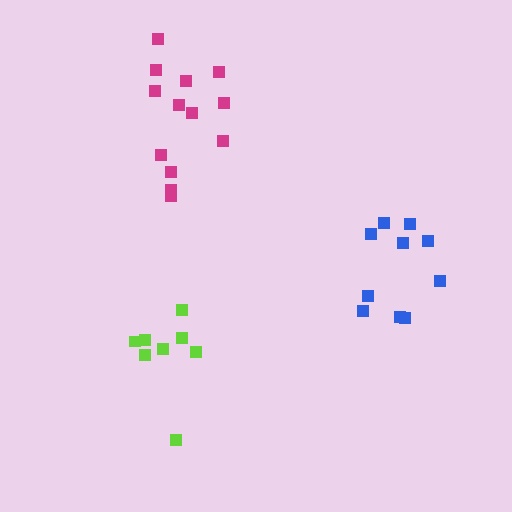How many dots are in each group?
Group 1: 10 dots, Group 2: 13 dots, Group 3: 8 dots (31 total).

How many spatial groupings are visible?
There are 3 spatial groupings.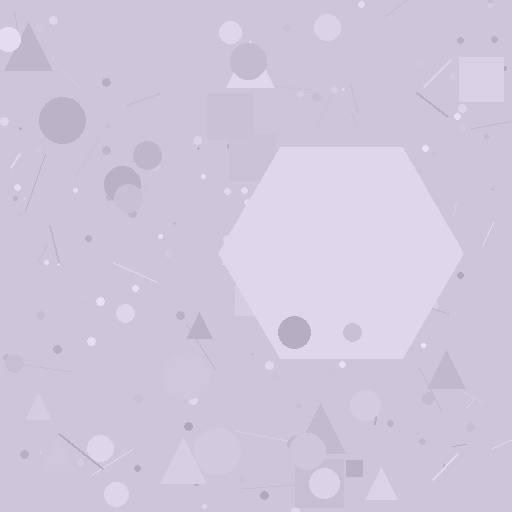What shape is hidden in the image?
A hexagon is hidden in the image.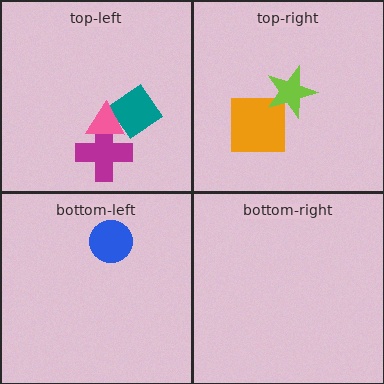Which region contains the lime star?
The top-right region.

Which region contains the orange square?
The top-right region.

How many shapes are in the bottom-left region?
1.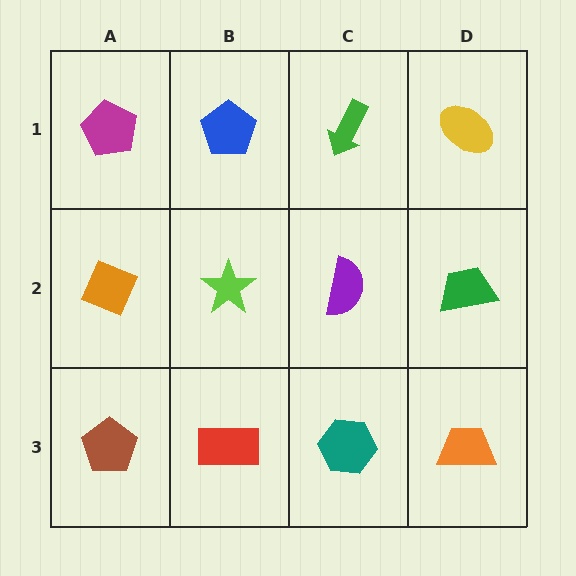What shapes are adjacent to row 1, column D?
A green trapezoid (row 2, column D), a green arrow (row 1, column C).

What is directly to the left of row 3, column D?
A teal hexagon.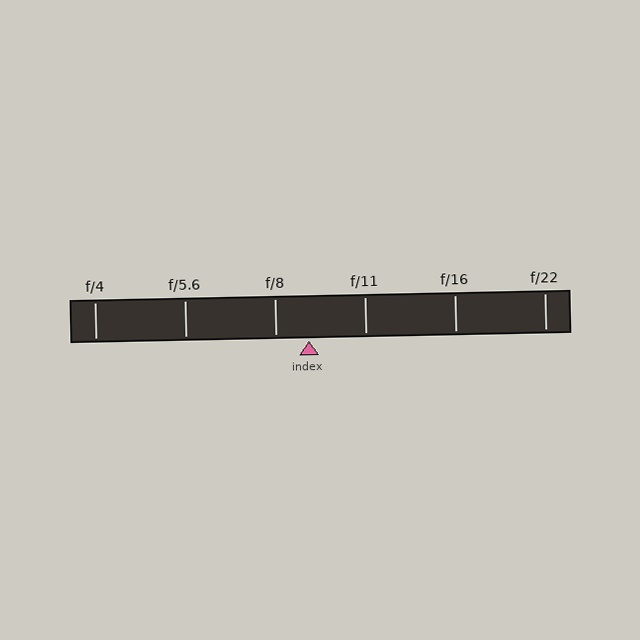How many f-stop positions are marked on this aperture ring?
There are 6 f-stop positions marked.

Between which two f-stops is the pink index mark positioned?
The index mark is between f/8 and f/11.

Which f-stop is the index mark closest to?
The index mark is closest to f/8.